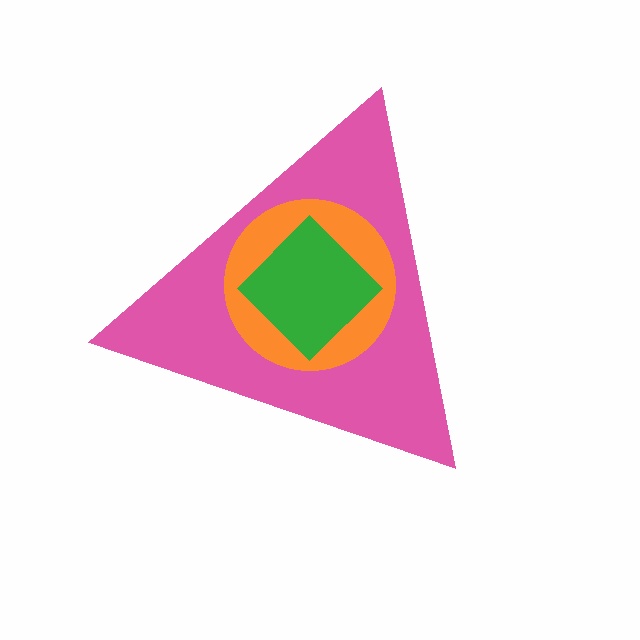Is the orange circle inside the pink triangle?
Yes.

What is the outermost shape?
The pink triangle.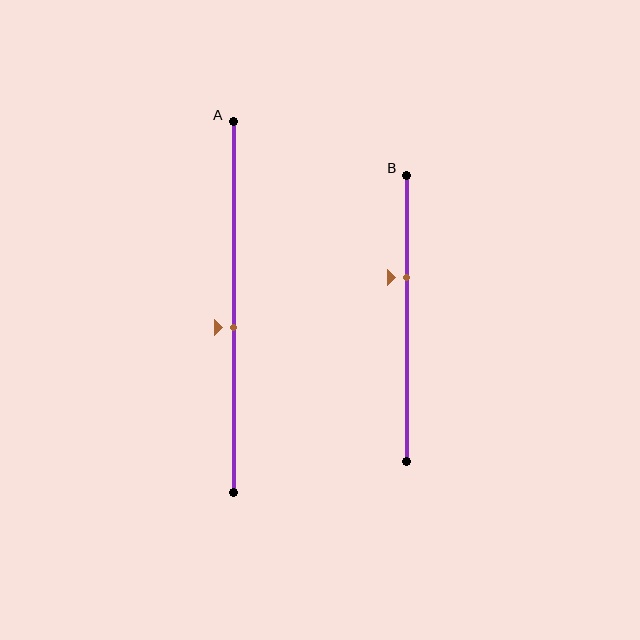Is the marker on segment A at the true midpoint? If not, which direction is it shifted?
No, the marker on segment A is shifted downward by about 5% of the segment length.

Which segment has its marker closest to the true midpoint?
Segment A has its marker closest to the true midpoint.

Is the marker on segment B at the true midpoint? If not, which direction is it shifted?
No, the marker on segment B is shifted upward by about 14% of the segment length.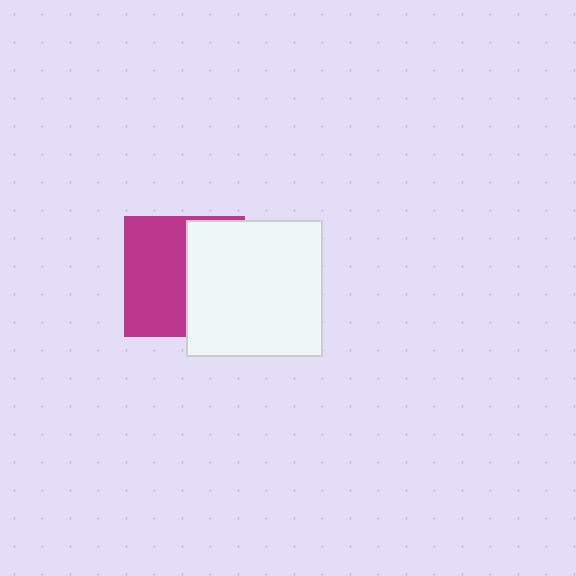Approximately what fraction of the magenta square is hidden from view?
Roughly 48% of the magenta square is hidden behind the white square.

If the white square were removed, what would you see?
You would see the complete magenta square.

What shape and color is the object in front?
The object in front is a white square.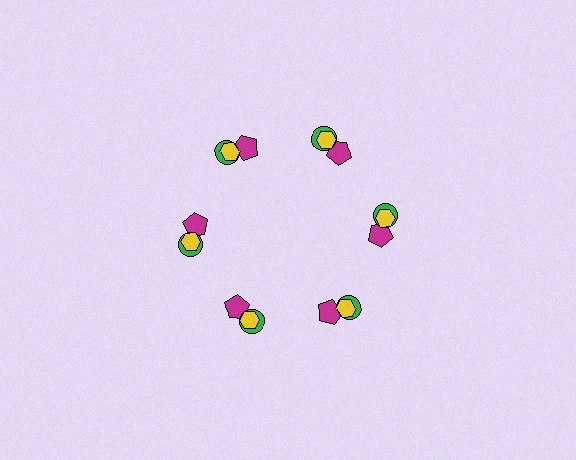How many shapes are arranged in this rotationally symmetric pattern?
There are 18 shapes, arranged in 6 groups of 3.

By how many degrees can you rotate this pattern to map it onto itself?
The pattern maps onto itself every 60 degrees of rotation.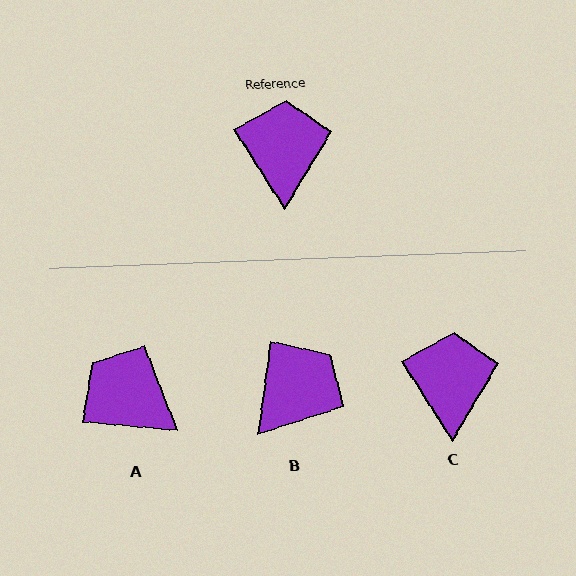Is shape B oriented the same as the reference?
No, it is off by about 41 degrees.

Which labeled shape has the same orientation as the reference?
C.